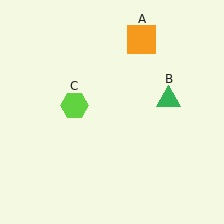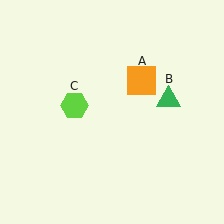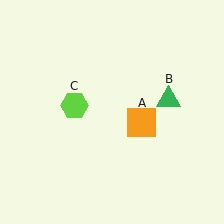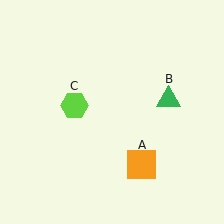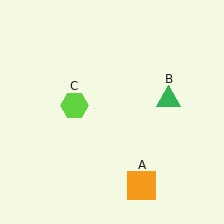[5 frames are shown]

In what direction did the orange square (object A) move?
The orange square (object A) moved down.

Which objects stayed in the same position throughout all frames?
Green triangle (object B) and lime hexagon (object C) remained stationary.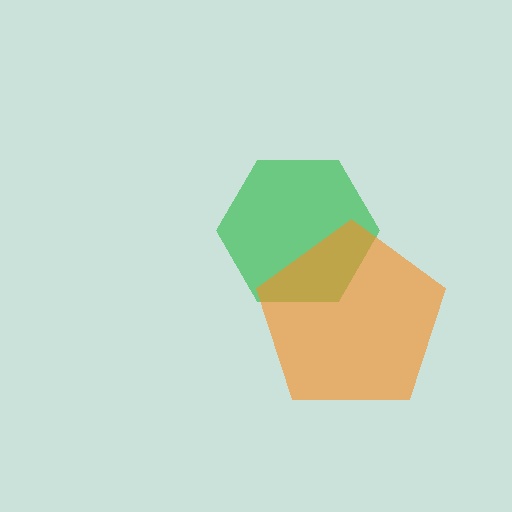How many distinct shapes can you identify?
There are 2 distinct shapes: a green hexagon, an orange pentagon.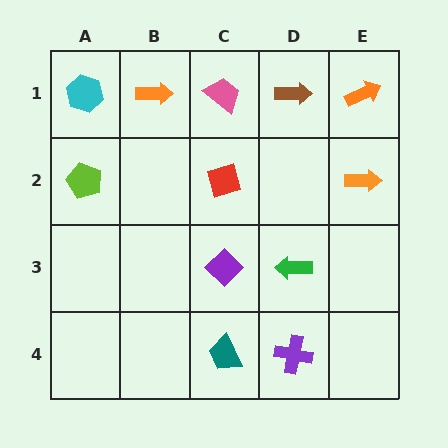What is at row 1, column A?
A cyan hexagon.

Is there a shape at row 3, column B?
No, that cell is empty.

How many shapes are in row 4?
2 shapes.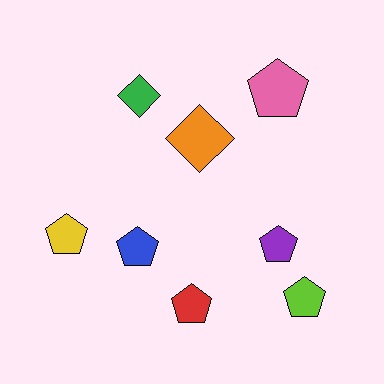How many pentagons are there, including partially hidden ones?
There are 6 pentagons.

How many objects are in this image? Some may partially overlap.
There are 8 objects.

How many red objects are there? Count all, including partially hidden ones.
There is 1 red object.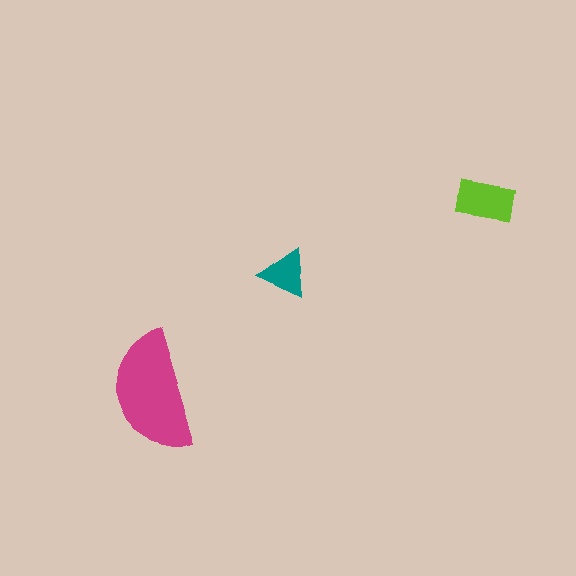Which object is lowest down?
The magenta semicircle is bottommost.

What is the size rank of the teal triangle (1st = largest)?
3rd.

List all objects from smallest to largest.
The teal triangle, the lime rectangle, the magenta semicircle.